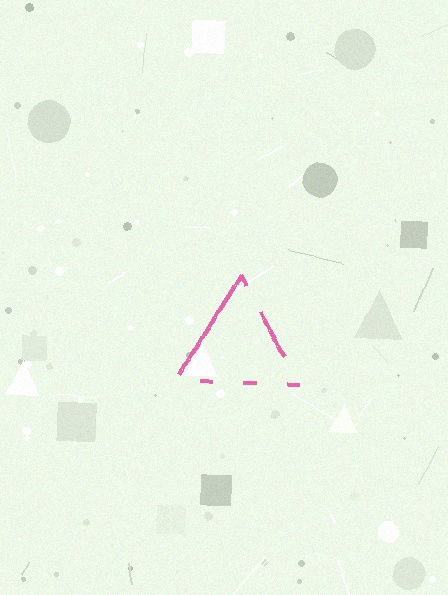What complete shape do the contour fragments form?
The contour fragments form a triangle.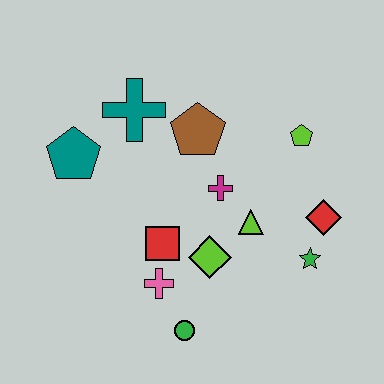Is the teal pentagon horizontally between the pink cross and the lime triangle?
No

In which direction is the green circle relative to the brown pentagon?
The green circle is below the brown pentagon.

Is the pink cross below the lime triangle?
Yes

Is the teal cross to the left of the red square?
Yes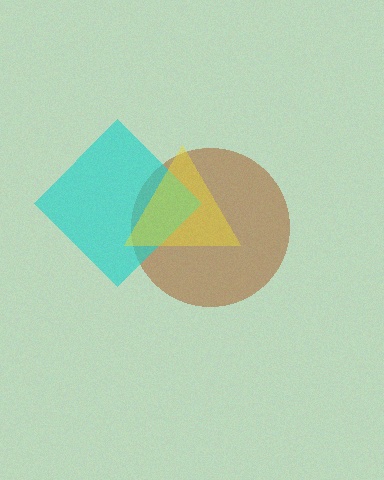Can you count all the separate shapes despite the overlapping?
Yes, there are 3 separate shapes.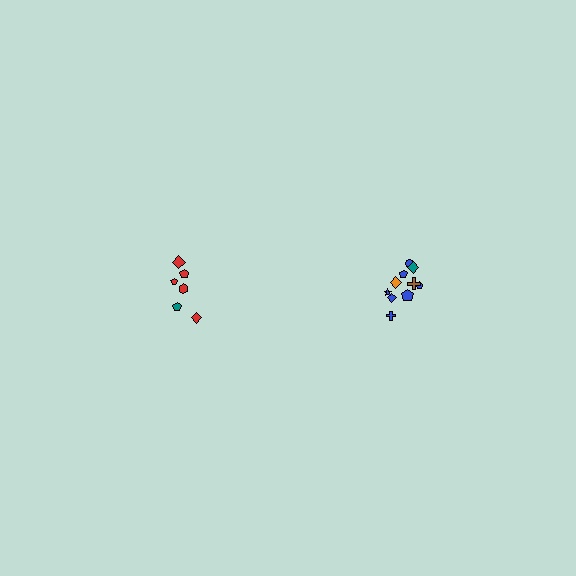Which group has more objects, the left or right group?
The right group.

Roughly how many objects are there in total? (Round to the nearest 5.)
Roughly 15 objects in total.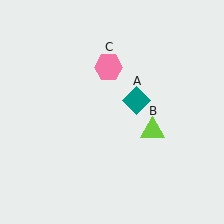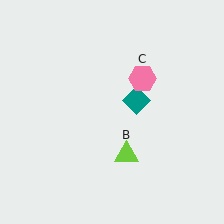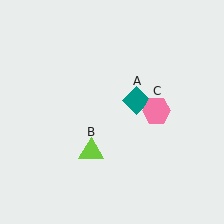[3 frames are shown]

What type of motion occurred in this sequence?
The lime triangle (object B), pink hexagon (object C) rotated clockwise around the center of the scene.